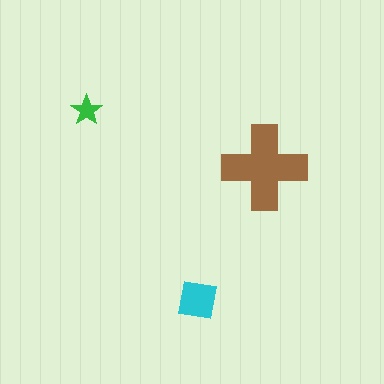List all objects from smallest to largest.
The green star, the cyan square, the brown cross.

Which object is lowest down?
The cyan square is bottommost.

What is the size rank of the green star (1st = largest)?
3rd.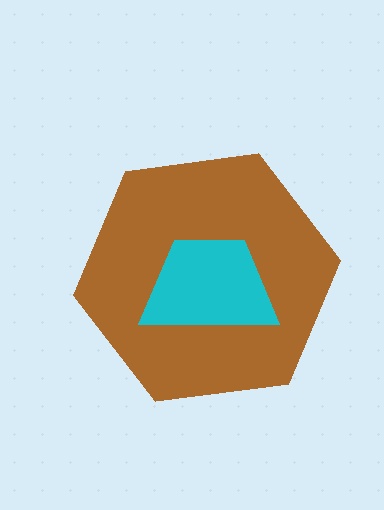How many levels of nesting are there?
2.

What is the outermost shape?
The brown hexagon.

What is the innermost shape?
The cyan trapezoid.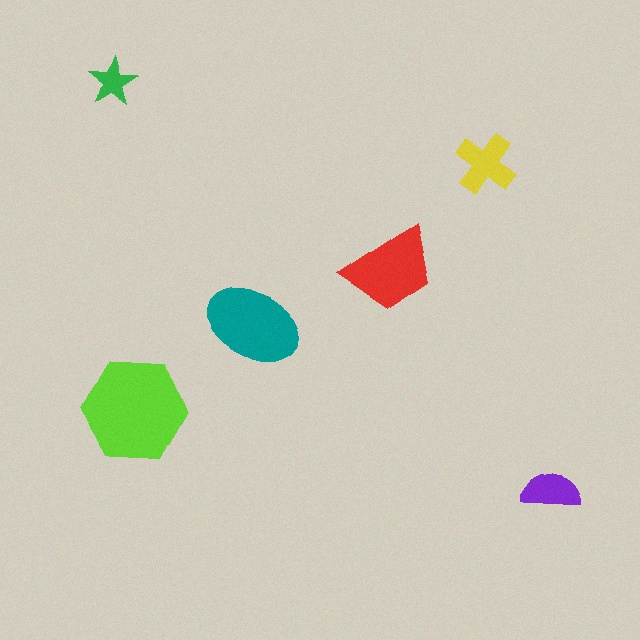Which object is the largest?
The lime hexagon.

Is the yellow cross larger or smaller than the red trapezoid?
Smaller.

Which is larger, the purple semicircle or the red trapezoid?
The red trapezoid.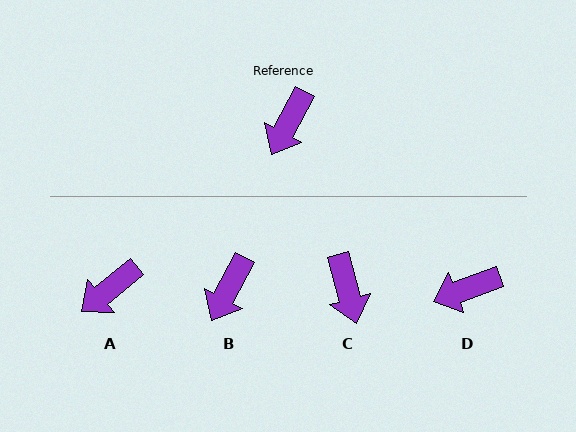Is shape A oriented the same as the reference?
No, it is off by about 23 degrees.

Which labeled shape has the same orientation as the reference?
B.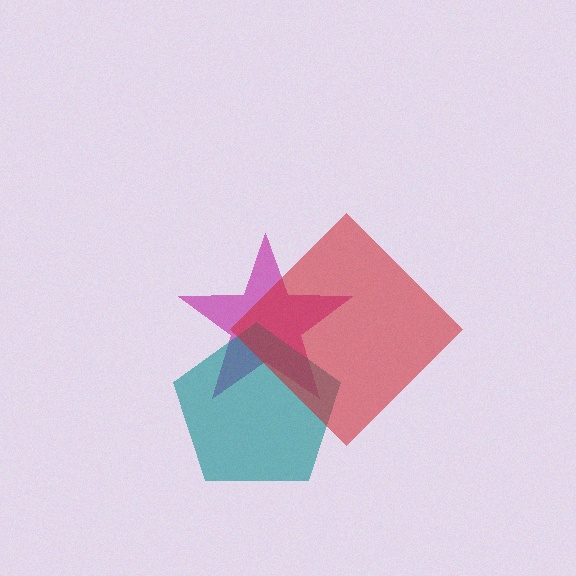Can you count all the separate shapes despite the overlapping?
Yes, there are 3 separate shapes.